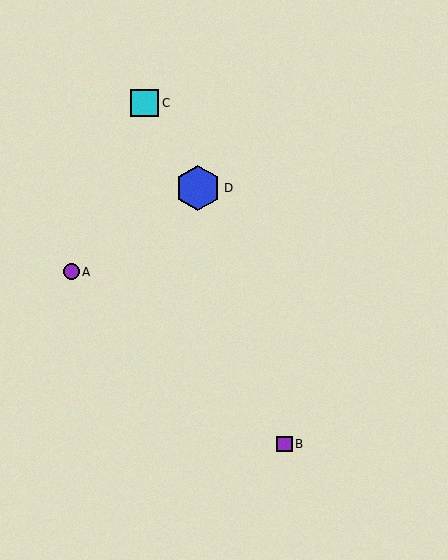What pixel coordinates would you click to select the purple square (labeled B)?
Click at (284, 444) to select the purple square B.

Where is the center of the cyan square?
The center of the cyan square is at (145, 103).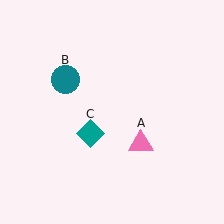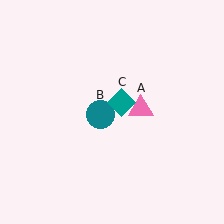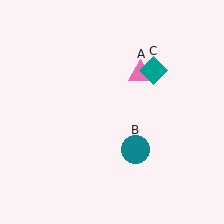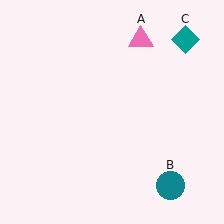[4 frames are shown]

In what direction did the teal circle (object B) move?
The teal circle (object B) moved down and to the right.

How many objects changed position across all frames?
3 objects changed position: pink triangle (object A), teal circle (object B), teal diamond (object C).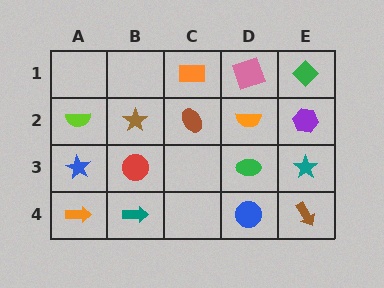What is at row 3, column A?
A blue star.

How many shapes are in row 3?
4 shapes.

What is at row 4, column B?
A teal arrow.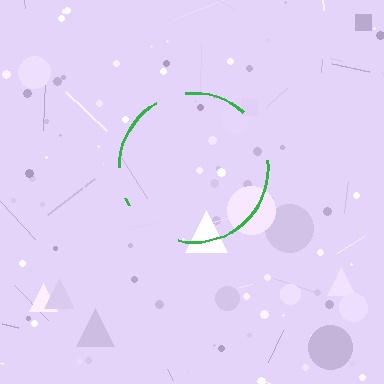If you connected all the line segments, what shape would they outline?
They would outline a circle.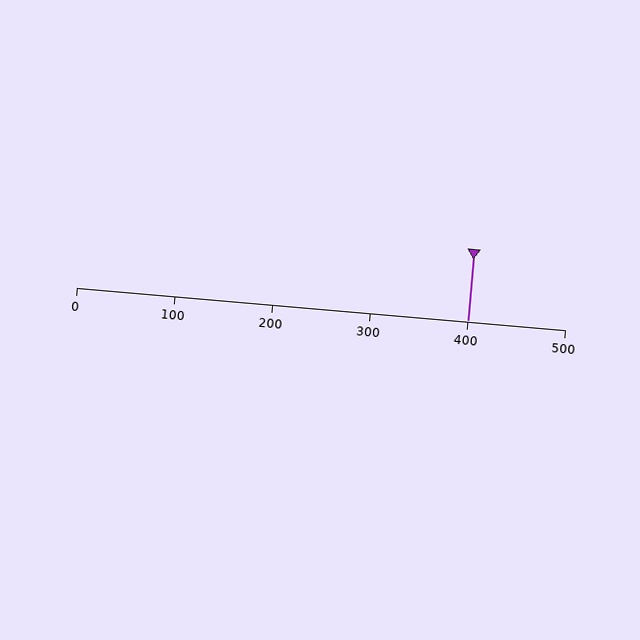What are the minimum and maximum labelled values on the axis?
The axis runs from 0 to 500.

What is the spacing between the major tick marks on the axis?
The major ticks are spaced 100 apart.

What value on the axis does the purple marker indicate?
The marker indicates approximately 400.